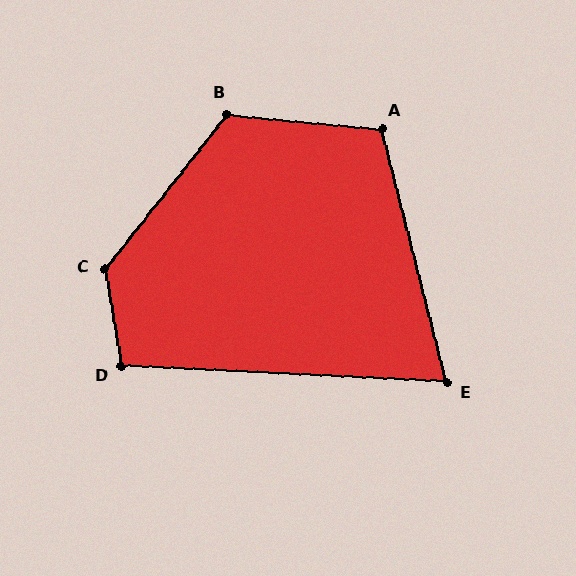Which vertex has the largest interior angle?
C, at approximately 132 degrees.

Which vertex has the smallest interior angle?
E, at approximately 73 degrees.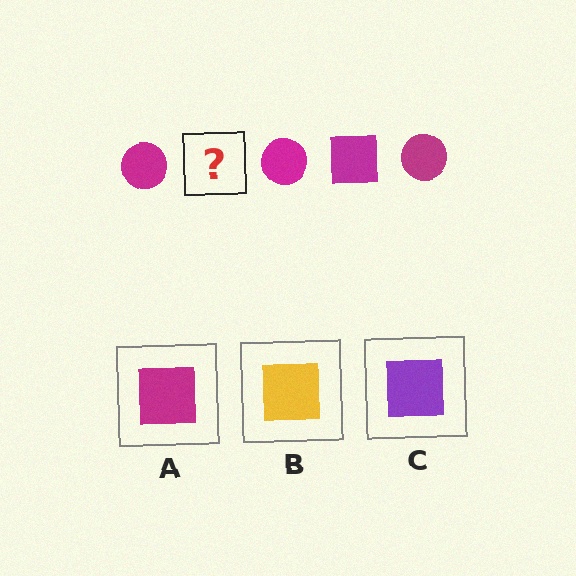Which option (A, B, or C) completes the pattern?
A.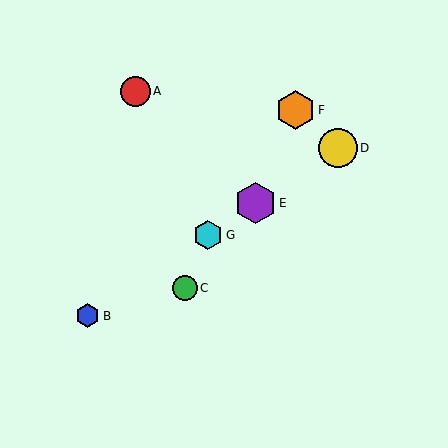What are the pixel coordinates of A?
Object A is at (135, 91).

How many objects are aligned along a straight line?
4 objects (B, D, E, G) are aligned along a straight line.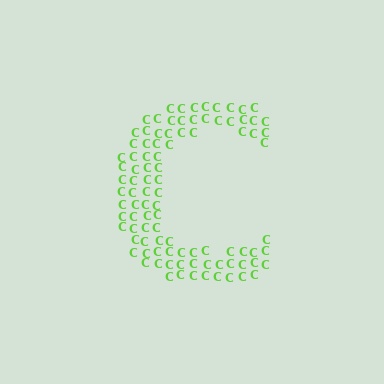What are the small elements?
The small elements are letter C's.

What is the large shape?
The large shape is the letter C.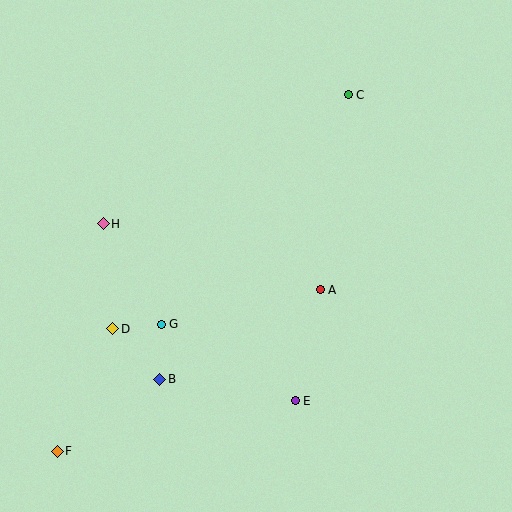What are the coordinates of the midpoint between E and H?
The midpoint between E and H is at (199, 312).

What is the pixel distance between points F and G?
The distance between F and G is 164 pixels.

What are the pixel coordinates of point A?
Point A is at (320, 290).